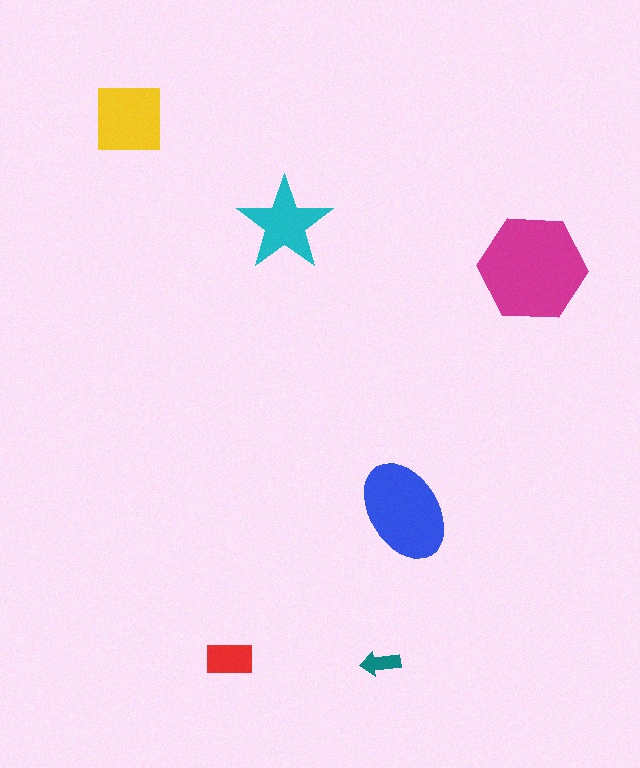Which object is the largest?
The magenta hexagon.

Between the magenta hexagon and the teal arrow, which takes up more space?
The magenta hexagon.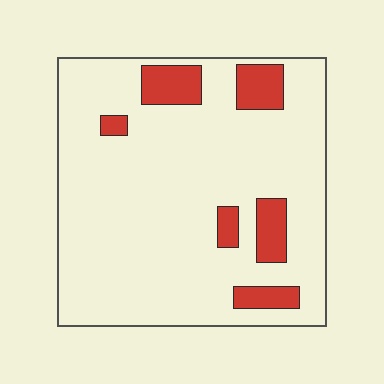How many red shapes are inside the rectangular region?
6.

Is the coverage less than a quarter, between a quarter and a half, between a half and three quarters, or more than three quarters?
Less than a quarter.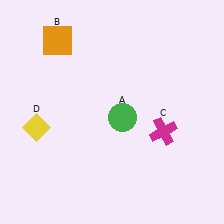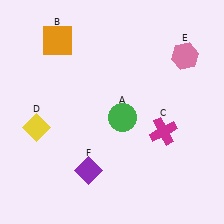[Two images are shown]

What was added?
A pink hexagon (E), a purple diamond (F) were added in Image 2.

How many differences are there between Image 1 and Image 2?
There are 2 differences between the two images.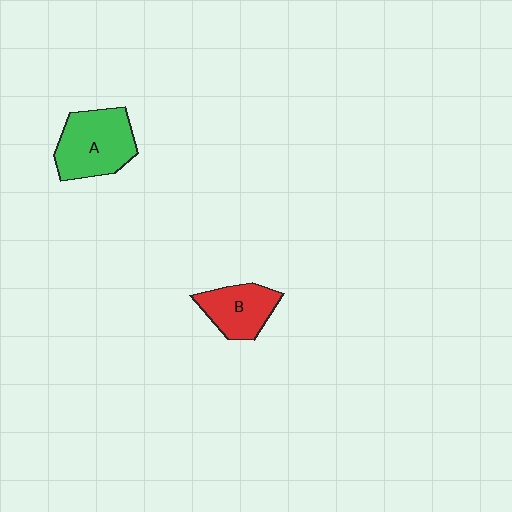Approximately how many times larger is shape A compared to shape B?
Approximately 1.4 times.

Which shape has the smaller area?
Shape B (red).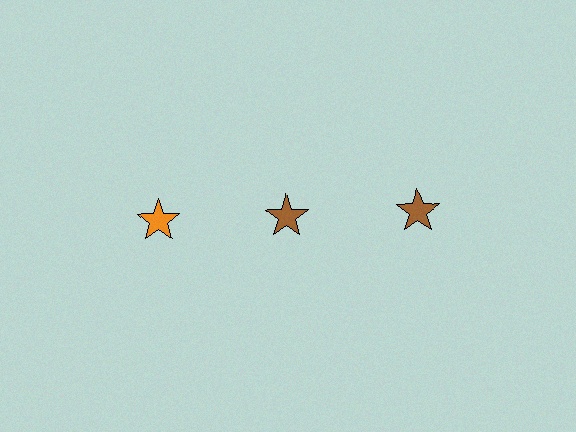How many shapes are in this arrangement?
There are 3 shapes arranged in a grid pattern.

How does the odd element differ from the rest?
It has a different color: orange instead of brown.